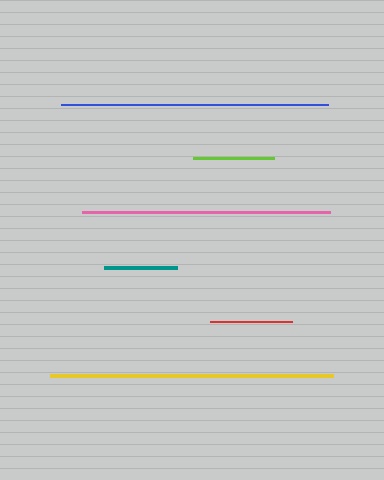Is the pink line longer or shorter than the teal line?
The pink line is longer than the teal line.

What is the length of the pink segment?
The pink segment is approximately 247 pixels long.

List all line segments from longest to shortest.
From longest to shortest: yellow, blue, pink, red, lime, teal.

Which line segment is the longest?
The yellow line is the longest at approximately 284 pixels.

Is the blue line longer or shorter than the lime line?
The blue line is longer than the lime line.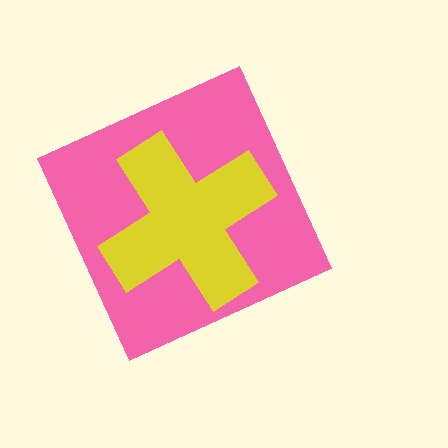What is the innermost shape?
The yellow cross.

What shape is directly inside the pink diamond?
The yellow cross.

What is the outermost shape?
The pink diamond.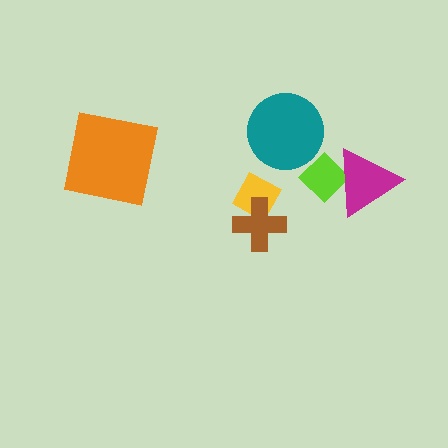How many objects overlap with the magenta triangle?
1 object overlaps with the magenta triangle.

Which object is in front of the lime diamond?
The magenta triangle is in front of the lime diamond.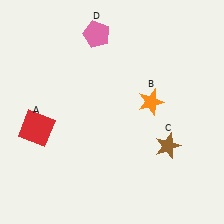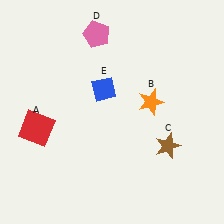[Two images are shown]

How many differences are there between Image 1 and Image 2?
There is 1 difference between the two images.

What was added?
A blue diamond (E) was added in Image 2.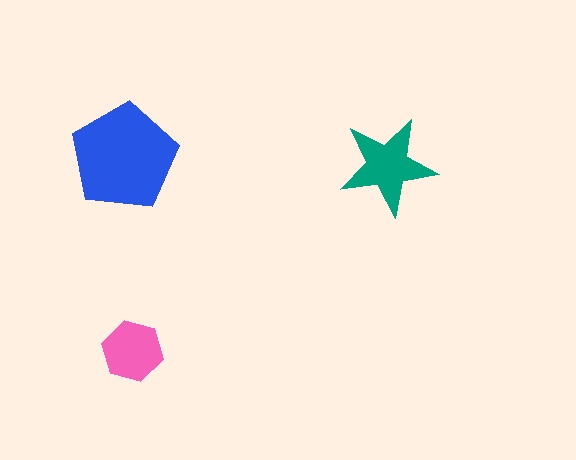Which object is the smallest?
The pink hexagon.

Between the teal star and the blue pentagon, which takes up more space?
The blue pentagon.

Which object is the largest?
The blue pentagon.